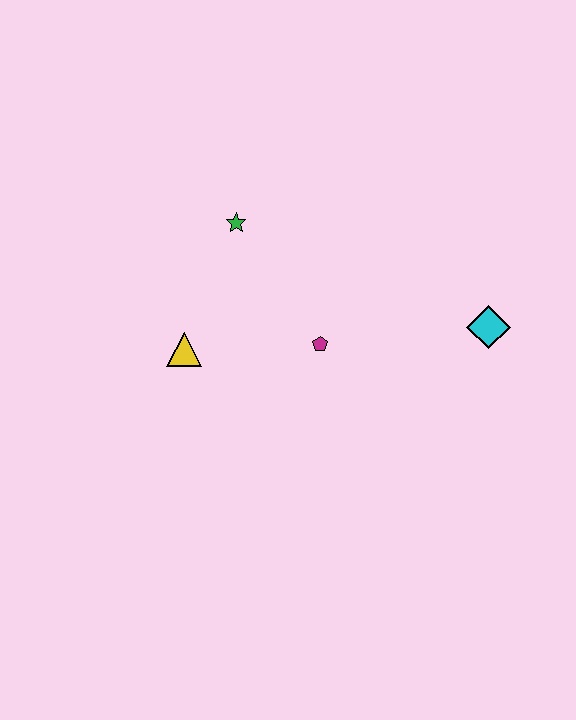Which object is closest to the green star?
The yellow triangle is closest to the green star.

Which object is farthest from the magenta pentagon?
The cyan diamond is farthest from the magenta pentagon.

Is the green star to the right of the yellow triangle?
Yes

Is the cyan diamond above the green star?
No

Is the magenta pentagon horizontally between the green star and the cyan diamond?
Yes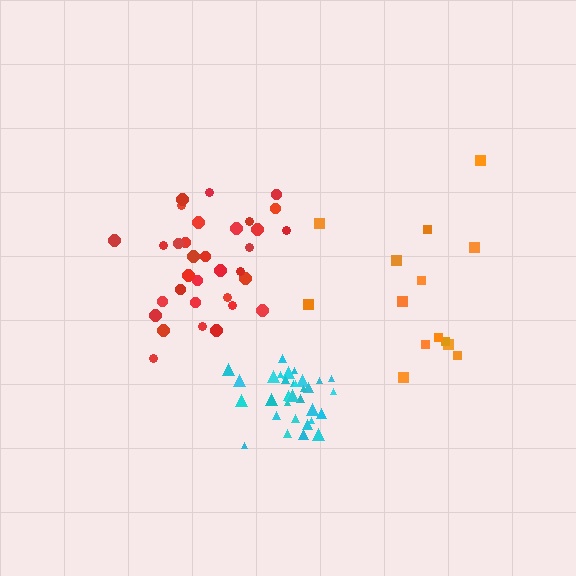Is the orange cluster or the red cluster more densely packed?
Red.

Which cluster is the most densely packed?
Cyan.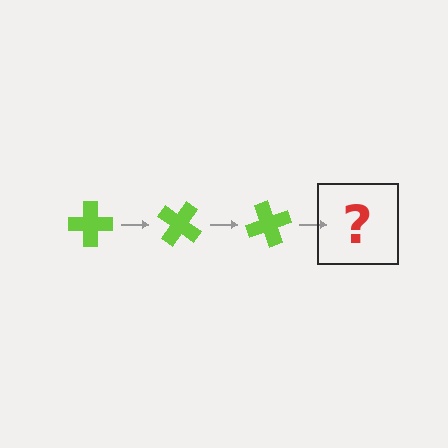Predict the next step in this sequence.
The next step is a lime cross rotated 105 degrees.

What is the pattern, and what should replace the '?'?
The pattern is that the cross rotates 35 degrees each step. The '?' should be a lime cross rotated 105 degrees.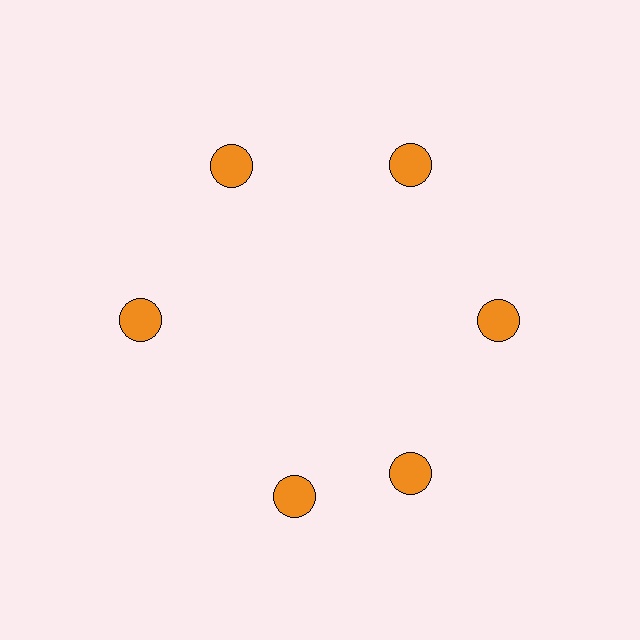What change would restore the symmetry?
The symmetry would be restored by rotating it back into even spacing with its neighbors so that all 6 circles sit at equal angles and equal distance from the center.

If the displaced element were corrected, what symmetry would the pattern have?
It would have 6-fold rotational symmetry — the pattern would map onto itself every 60 degrees.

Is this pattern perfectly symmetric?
No. The 6 orange circles are arranged in a ring, but one element near the 7 o'clock position is rotated out of alignment along the ring, breaking the 6-fold rotational symmetry.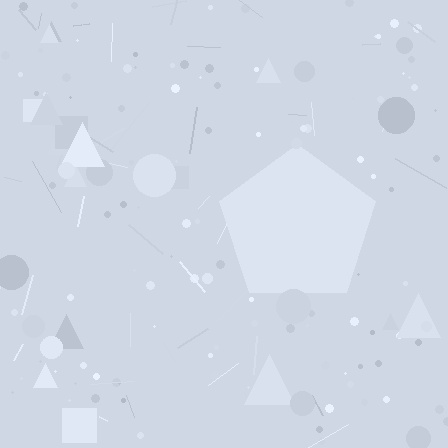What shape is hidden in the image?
A pentagon is hidden in the image.